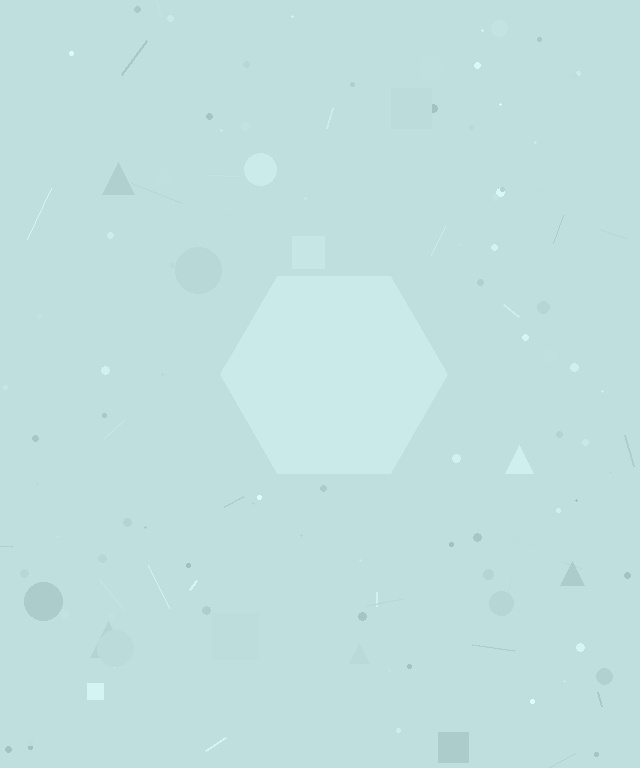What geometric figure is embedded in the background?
A hexagon is embedded in the background.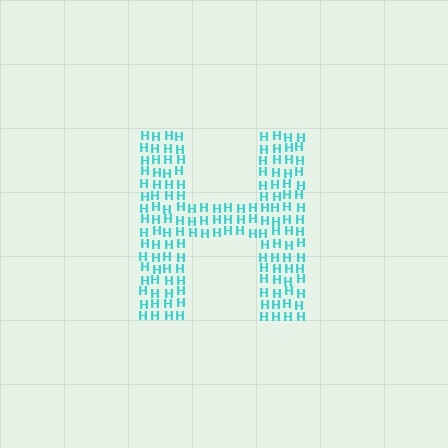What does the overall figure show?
The overall figure shows the letter H.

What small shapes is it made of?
It is made of small letter H's.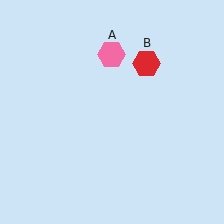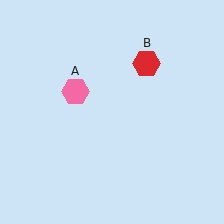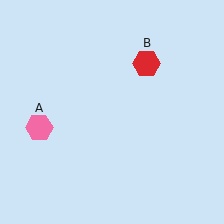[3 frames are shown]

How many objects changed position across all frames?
1 object changed position: pink hexagon (object A).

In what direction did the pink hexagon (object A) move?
The pink hexagon (object A) moved down and to the left.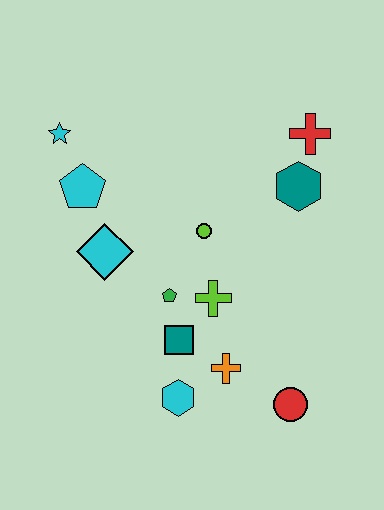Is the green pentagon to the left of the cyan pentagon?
No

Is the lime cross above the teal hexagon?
No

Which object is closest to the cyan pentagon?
The cyan star is closest to the cyan pentagon.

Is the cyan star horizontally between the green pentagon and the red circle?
No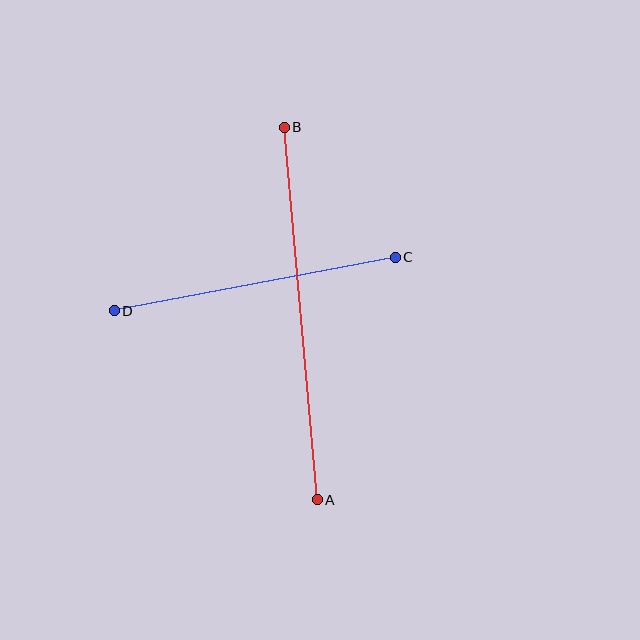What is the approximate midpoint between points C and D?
The midpoint is at approximately (255, 284) pixels.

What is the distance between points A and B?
The distance is approximately 374 pixels.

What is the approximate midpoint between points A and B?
The midpoint is at approximately (301, 313) pixels.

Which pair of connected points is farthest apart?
Points A and B are farthest apart.